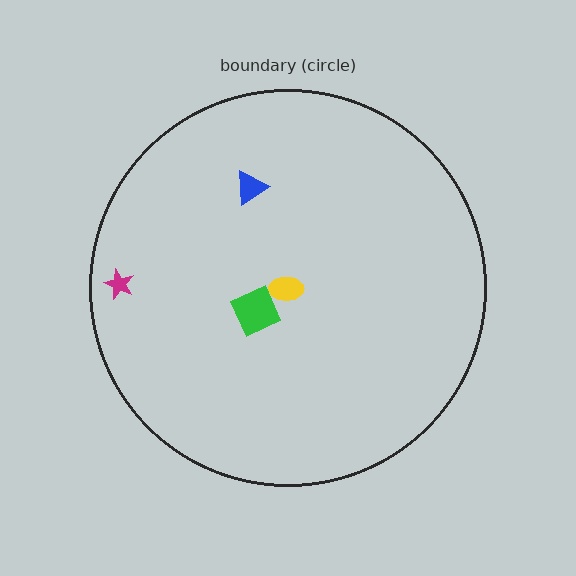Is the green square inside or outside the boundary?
Inside.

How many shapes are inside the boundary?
4 inside, 0 outside.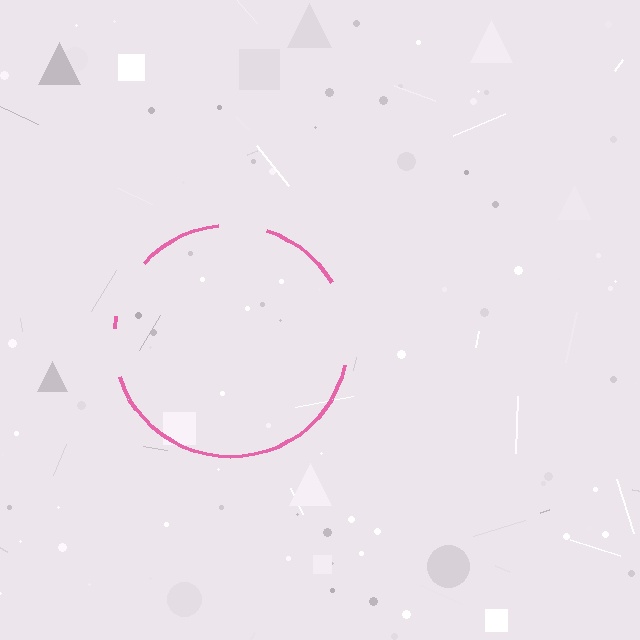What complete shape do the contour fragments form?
The contour fragments form a circle.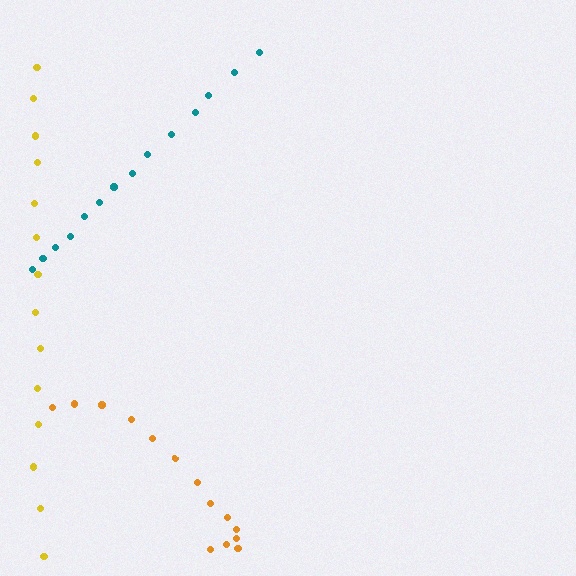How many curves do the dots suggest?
There are 3 distinct paths.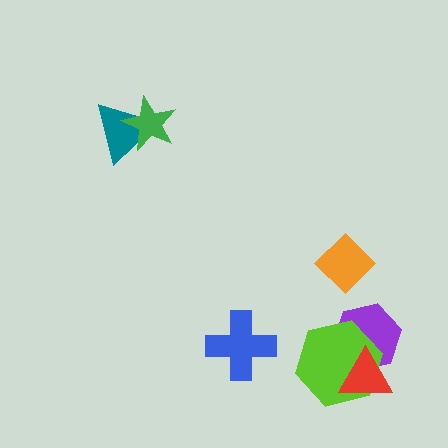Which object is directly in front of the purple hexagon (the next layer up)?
The lime hexagon is directly in front of the purple hexagon.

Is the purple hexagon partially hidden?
Yes, it is partially covered by another shape.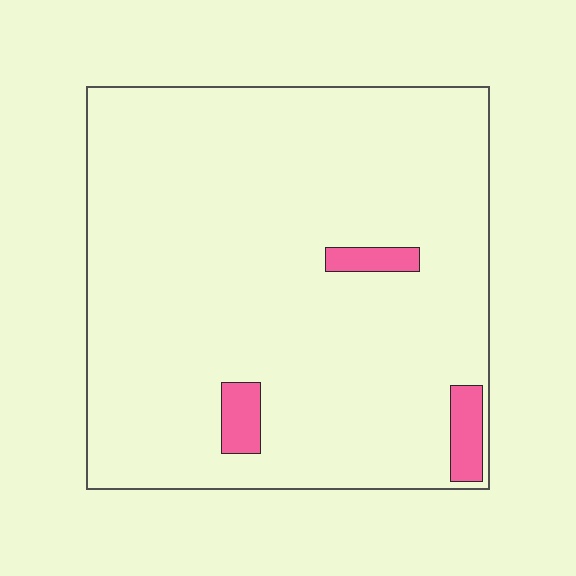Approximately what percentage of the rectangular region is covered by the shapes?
Approximately 5%.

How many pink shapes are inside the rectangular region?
3.